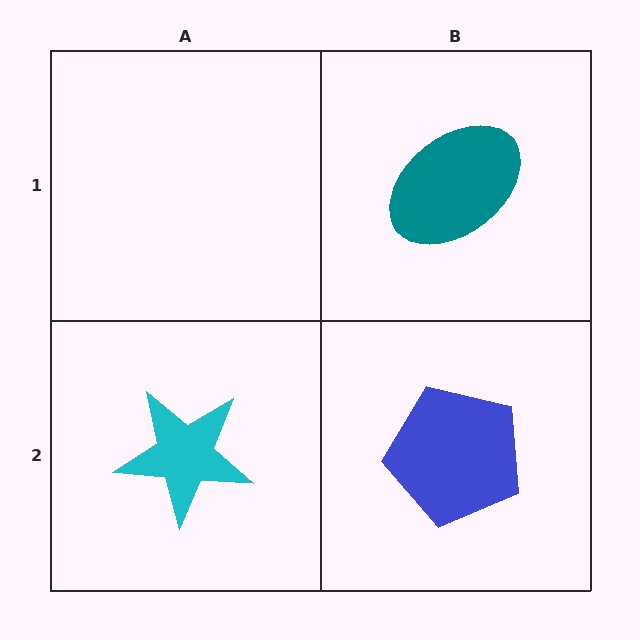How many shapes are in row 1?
1 shape.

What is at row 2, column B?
A blue pentagon.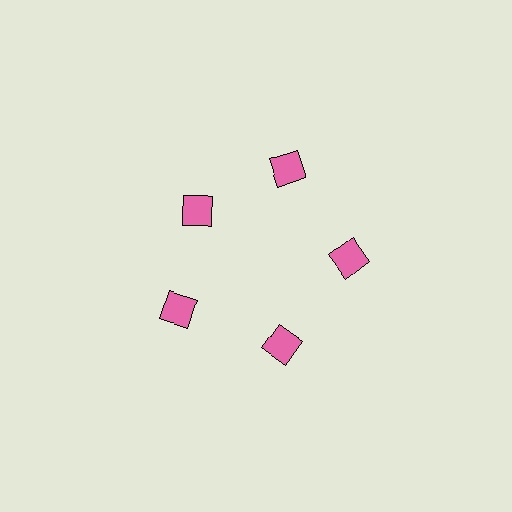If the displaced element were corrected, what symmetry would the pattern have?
It would have 5-fold rotational symmetry — the pattern would map onto itself every 72 degrees.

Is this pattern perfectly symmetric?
No. The 5 pink squares are arranged in a ring, but one element near the 10 o'clock position is pulled inward toward the center, breaking the 5-fold rotational symmetry.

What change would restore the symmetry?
The symmetry would be restored by moving it outward, back onto the ring so that all 5 squares sit at equal angles and equal distance from the center.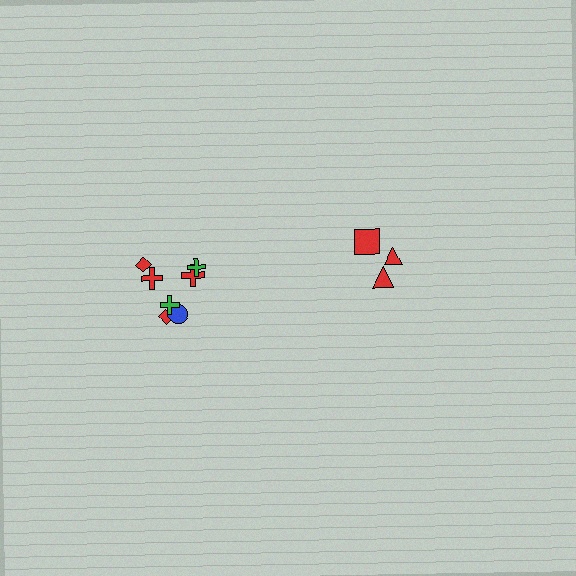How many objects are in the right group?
There are 3 objects.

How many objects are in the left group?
There are 7 objects.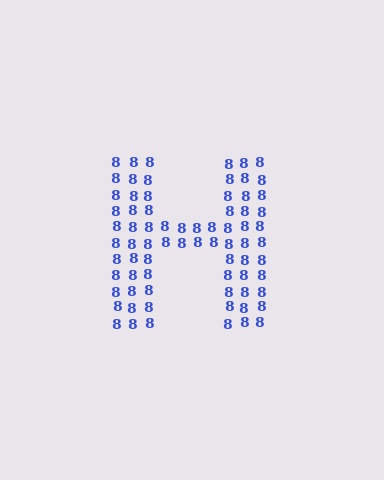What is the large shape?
The large shape is the letter H.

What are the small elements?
The small elements are digit 8's.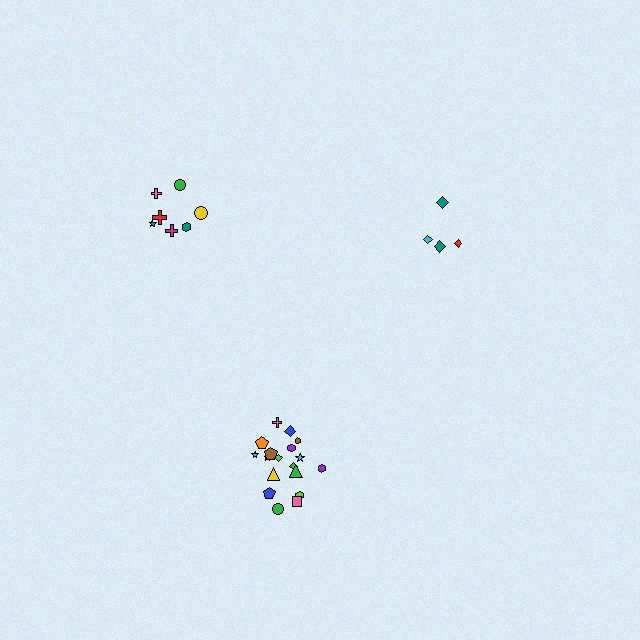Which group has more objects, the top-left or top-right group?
The top-left group.